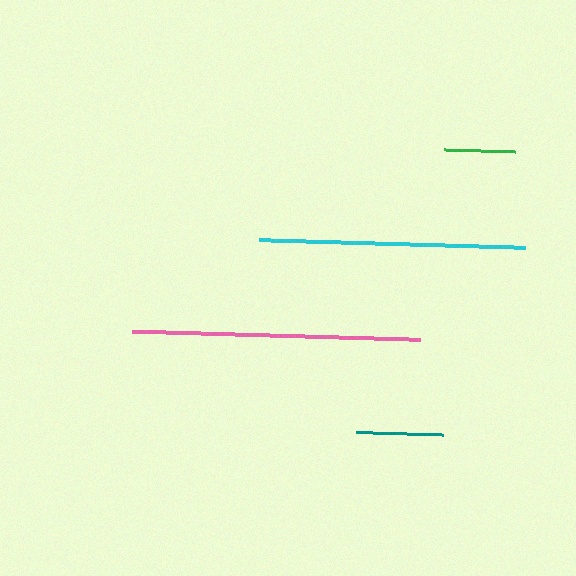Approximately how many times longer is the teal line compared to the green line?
The teal line is approximately 1.2 times the length of the green line.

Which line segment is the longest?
The pink line is the longest at approximately 288 pixels.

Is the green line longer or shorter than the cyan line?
The cyan line is longer than the green line.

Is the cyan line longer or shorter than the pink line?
The pink line is longer than the cyan line.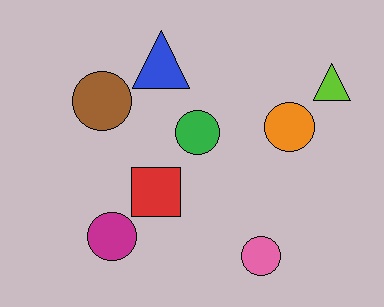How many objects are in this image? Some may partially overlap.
There are 8 objects.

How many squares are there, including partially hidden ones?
There is 1 square.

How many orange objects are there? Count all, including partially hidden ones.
There is 1 orange object.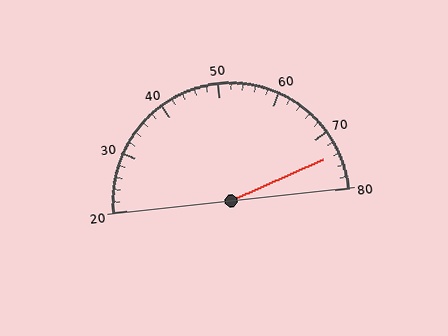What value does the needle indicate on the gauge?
The needle indicates approximately 74.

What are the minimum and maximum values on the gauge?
The gauge ranges from 20 to 80.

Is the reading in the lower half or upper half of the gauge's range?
The reading is in the upper half of the range (20 to 80).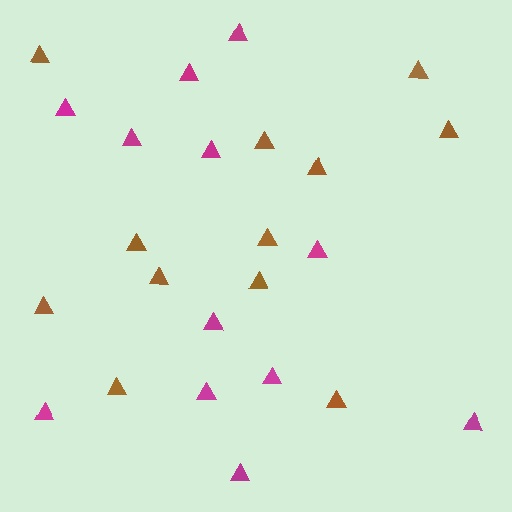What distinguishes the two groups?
There are 2 groups: one group of magenta triangles (12) and one group of brown triangles (12).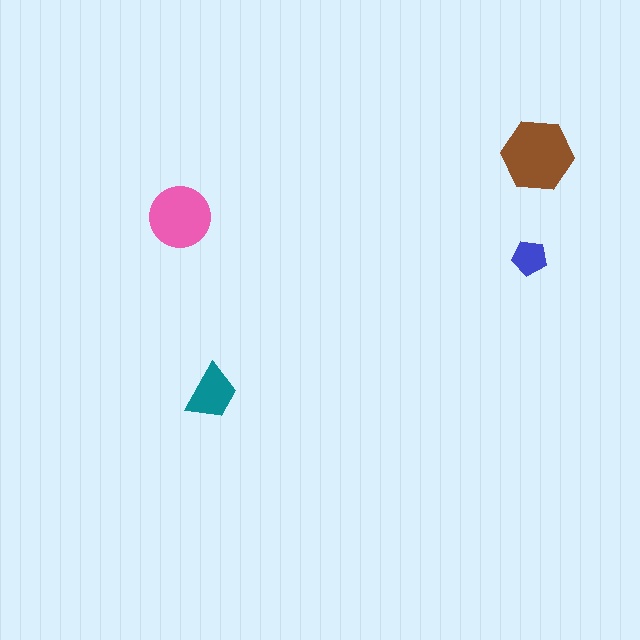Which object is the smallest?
The blue pentagon.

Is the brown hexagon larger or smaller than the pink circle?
Larger.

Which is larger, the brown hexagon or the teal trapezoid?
The brown hexagon.